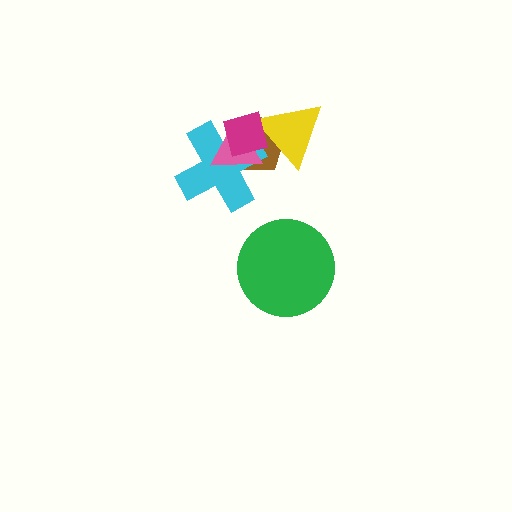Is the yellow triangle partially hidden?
Yes, it is partially covered by another shape.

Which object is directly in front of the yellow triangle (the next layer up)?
The pink triangle is directly in front of the yellow triangle.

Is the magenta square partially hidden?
No, no other shape covers it.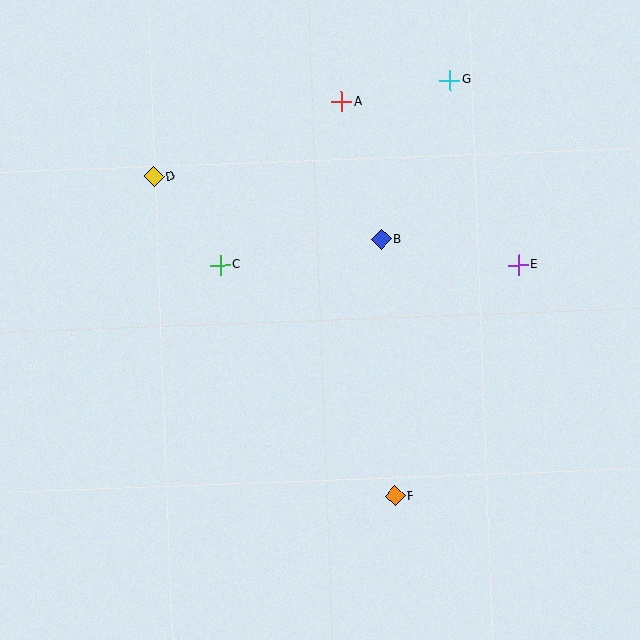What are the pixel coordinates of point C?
Point C is at (220, 265).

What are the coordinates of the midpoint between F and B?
The midpoint between F and B is at (388, 368).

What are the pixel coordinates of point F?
Point F is at (395, 496).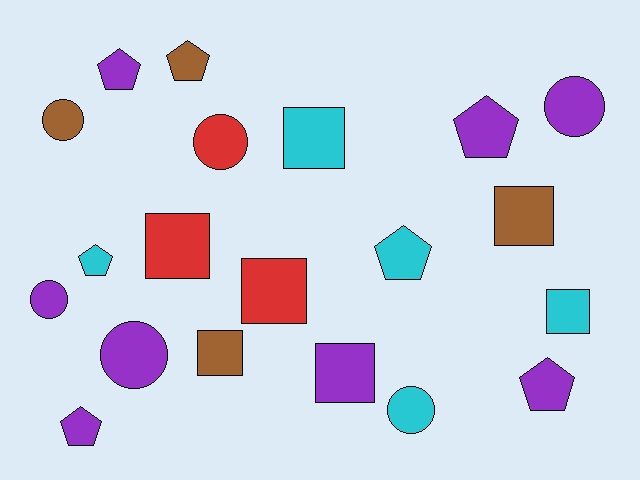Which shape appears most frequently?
Pentagon, with 7 objects.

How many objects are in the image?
There are 20 objects.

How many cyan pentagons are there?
There are 2 cyan pentagons.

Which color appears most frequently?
Purple, with 8 objects.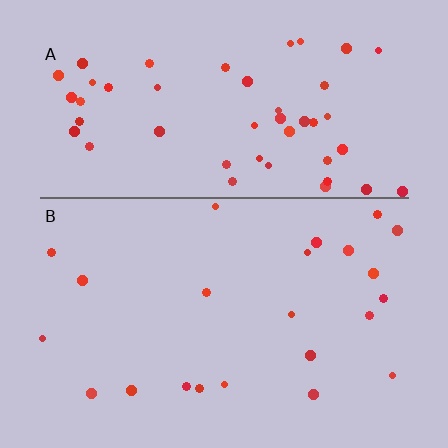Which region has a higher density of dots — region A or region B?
A (the top).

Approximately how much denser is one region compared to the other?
Approximately 2.2× — region A over region B.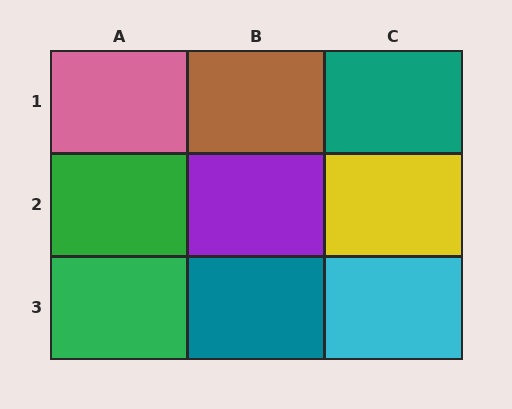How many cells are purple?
1 cell is purple.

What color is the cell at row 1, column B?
Brown.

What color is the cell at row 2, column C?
Yellow.